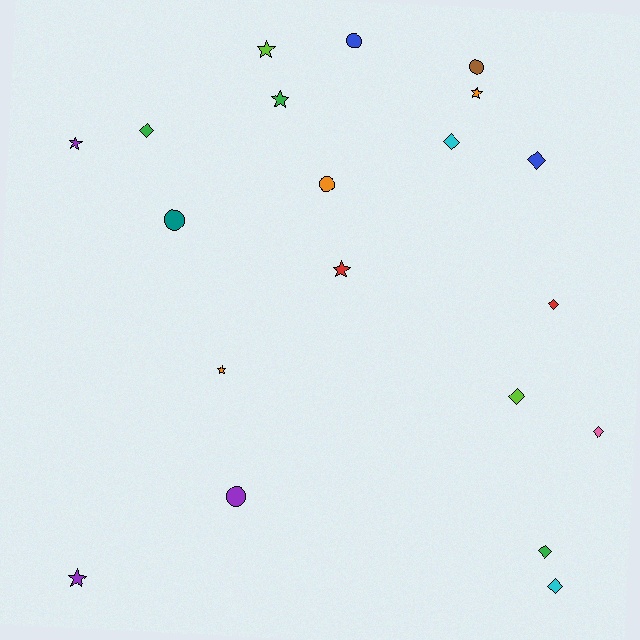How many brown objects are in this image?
There is 1 brown object.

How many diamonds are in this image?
There are 8 diamonds.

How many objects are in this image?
There are 20 objects.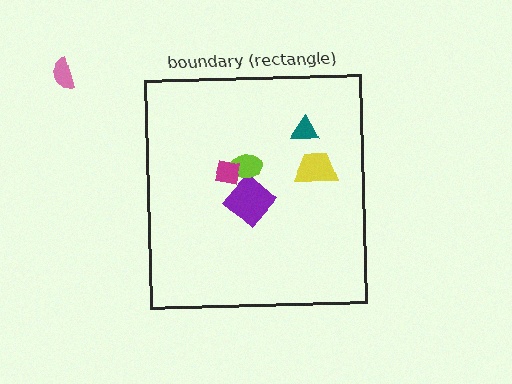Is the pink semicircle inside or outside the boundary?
Outside.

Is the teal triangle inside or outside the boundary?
Inside.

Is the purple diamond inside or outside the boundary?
Inside.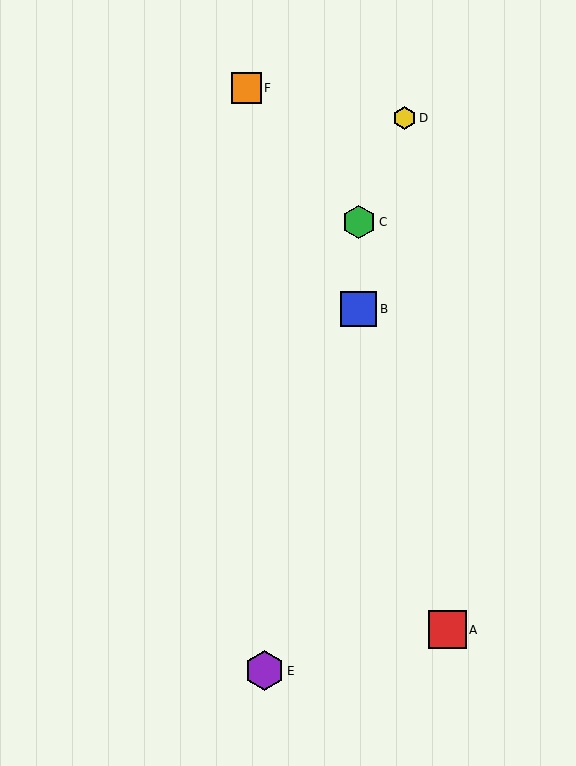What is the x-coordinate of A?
Object A is at x≈447.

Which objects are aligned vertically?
Objects B, C are aligned vertically.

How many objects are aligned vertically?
2 objects (B, C) are aligned vertically.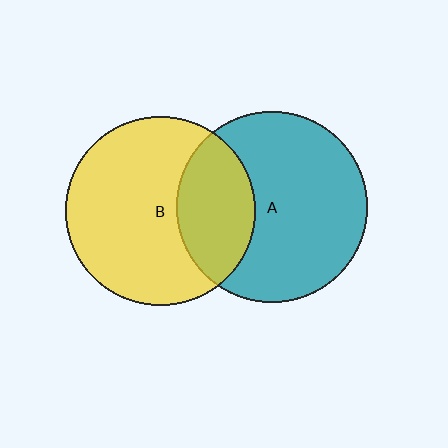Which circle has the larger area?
Circle A (teal).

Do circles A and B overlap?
Yes.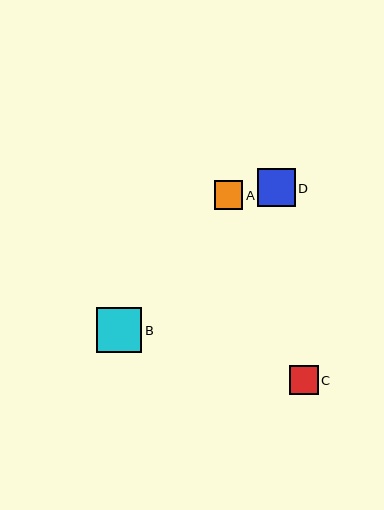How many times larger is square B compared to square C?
Square B is approximately 1.6 times the size of square C.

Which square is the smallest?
Square C is the smallest with a size of approximately 29 pixels.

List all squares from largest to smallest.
From largest to smallest: B, D, A, C.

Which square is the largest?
Square B is the largest with a size of approximately 45 pixels.